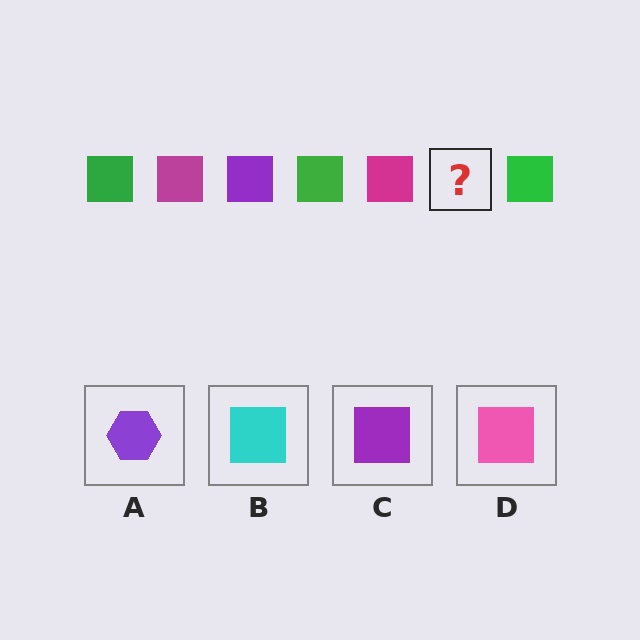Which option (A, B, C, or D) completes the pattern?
C.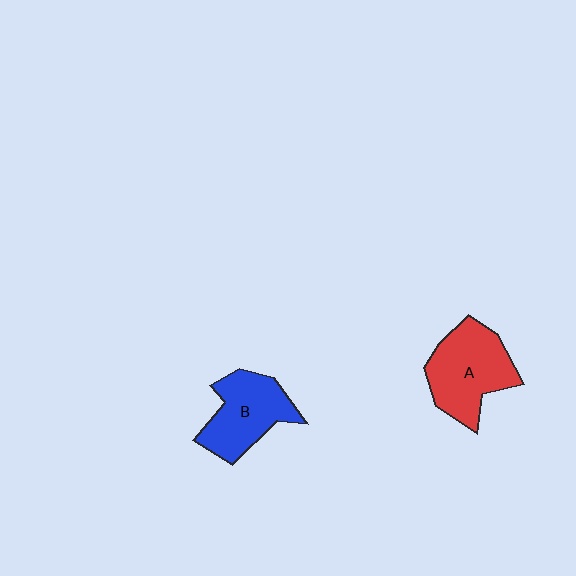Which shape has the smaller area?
Shape B (blue).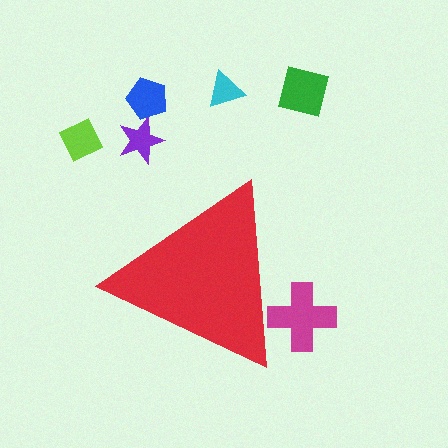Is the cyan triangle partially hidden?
No, the cyan triangle is fully visible.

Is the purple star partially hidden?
No, the purple star is fully visible.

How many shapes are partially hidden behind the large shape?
1 shape is partially hidden.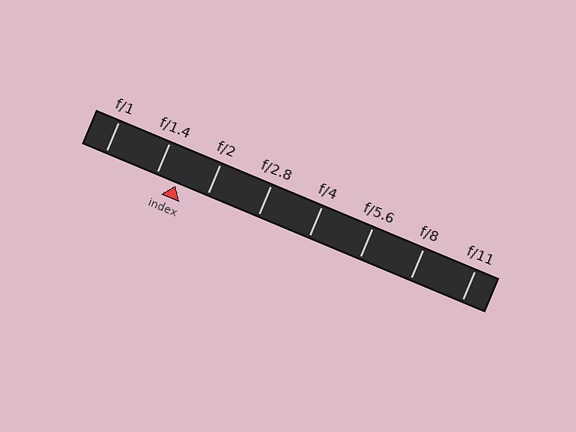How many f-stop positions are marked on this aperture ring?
There are 8 f-stop positions marked.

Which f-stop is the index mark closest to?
The index mark is closest to f/1.4.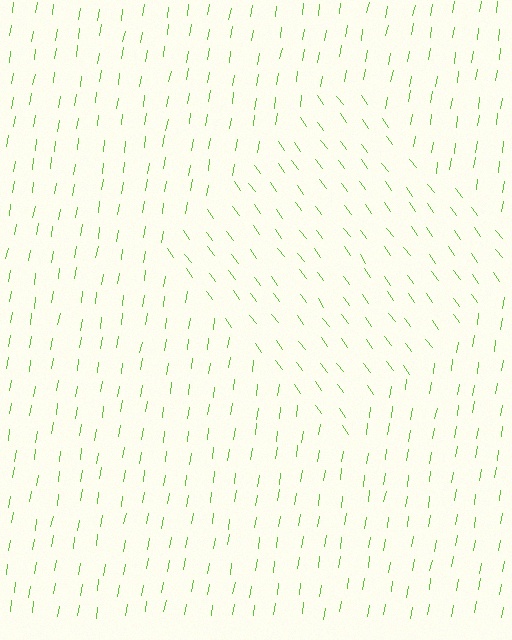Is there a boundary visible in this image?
Yes, there is a texture boundary formed by a change in line orientation.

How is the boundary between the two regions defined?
The boundary is defined purely by a change in line orientation (approximately 45 degrees difference). All lines are the same color and thickness.